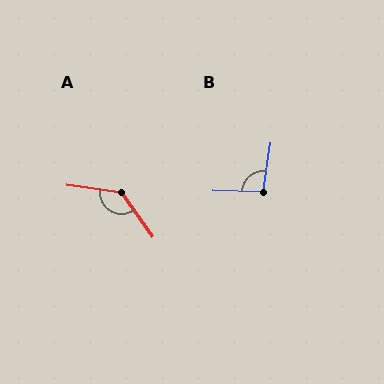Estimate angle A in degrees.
Approximately 132 degrees.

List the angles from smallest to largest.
B (96°), A (132°).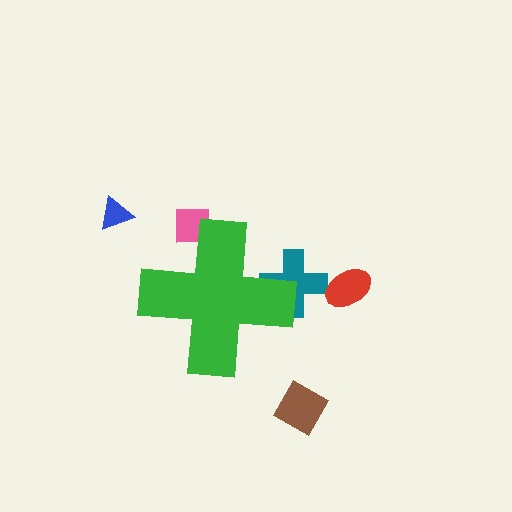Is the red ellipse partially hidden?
No, the red ellipse is fully visible.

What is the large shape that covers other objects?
A green cross.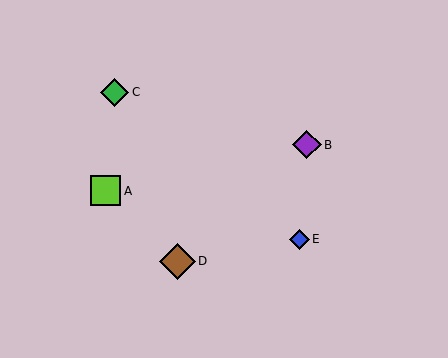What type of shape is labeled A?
Shape A is a lime square.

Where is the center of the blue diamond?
The center of the blue diamond is at (299, 239).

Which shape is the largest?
The brown diamond (labeled D) is the largest.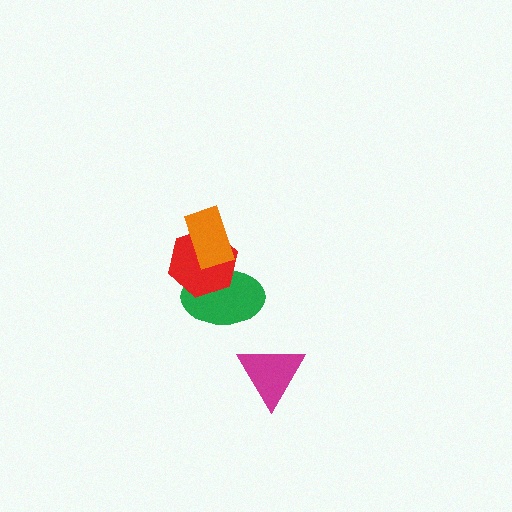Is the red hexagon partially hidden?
Yes, it is partially covered by another shape.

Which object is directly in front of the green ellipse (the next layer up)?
The red hexagon is directly in front of the green ellipse.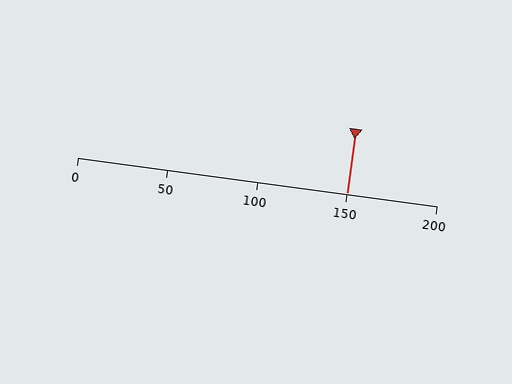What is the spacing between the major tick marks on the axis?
The major ticks are spaced 50 apart.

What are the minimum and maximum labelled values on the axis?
The axis runs from 0 to 200.